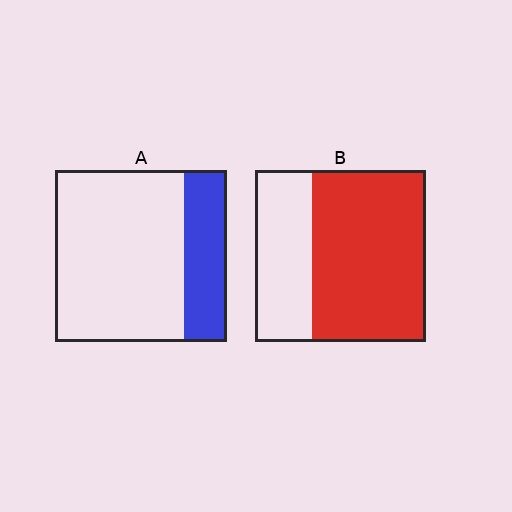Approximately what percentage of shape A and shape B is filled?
A is approximately 25% and B is approximately 65%.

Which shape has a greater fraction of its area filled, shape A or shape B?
Shape B.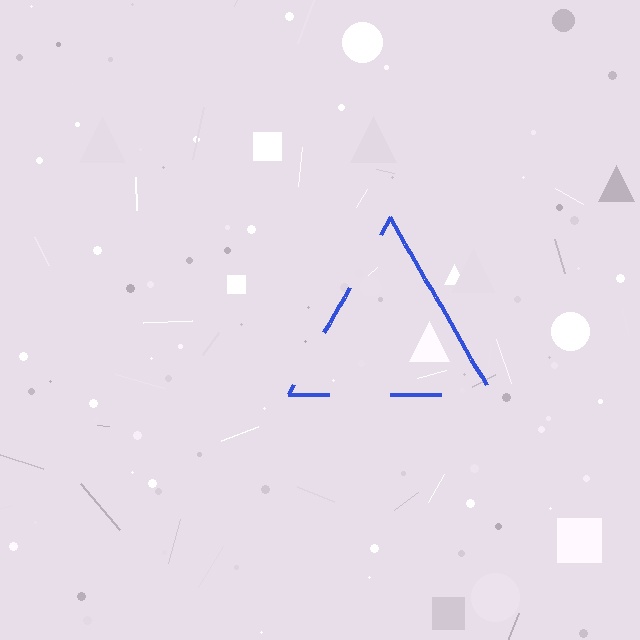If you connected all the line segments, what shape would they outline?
They would outline a triangle.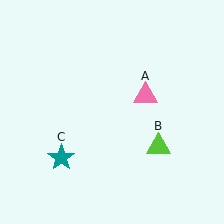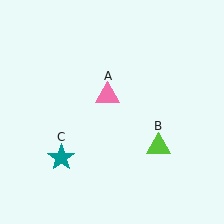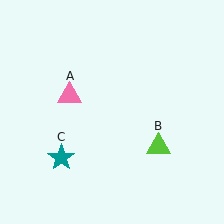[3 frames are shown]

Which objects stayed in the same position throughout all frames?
Lime triangle (object B) and teal star (object C) remained stationary.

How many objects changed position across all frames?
1 object changed position: pink triangle (object A).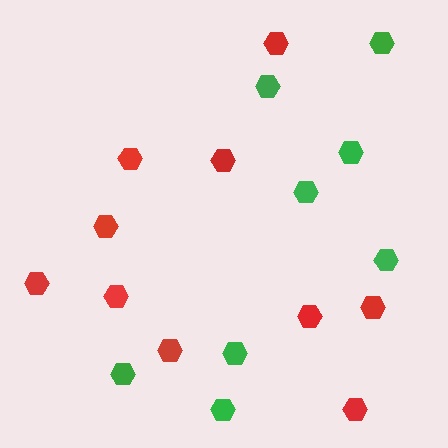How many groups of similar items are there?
There are 2 groups: one group of red hexagons (10) and one group of green hexagons (8).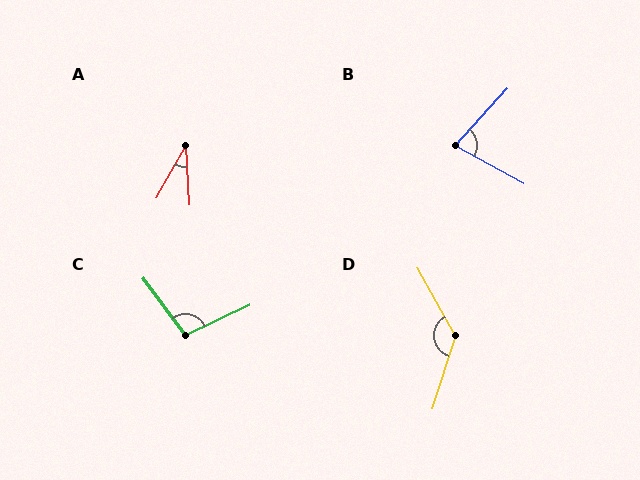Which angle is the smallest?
A, at approximately 32 degrees.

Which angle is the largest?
D, at approximately 133 degrees.